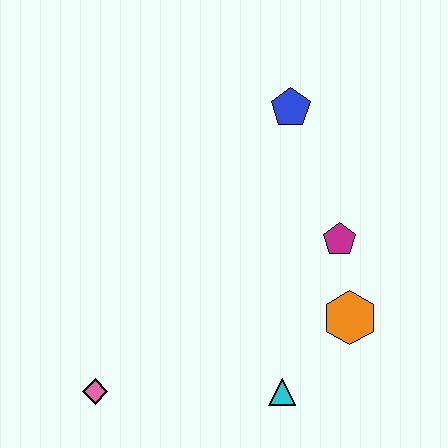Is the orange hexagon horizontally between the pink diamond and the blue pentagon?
No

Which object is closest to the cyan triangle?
The orange hexagon is closest to the cyan triangle.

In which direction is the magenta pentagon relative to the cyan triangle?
The magenta pentagon is above the cyan triangle.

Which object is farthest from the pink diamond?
The blue pentagon is farthest from the pink diamond.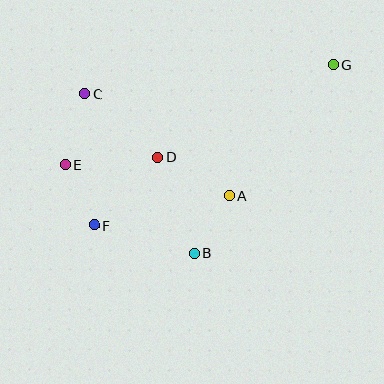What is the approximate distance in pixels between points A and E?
The distance between A and E is approximately 167 pixels.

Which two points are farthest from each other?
Points F and G are farthest from each other.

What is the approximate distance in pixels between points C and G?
The distance between C and G is approximately 251 pixels.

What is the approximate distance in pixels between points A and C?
The distance between A and C is approximately 177 pixels.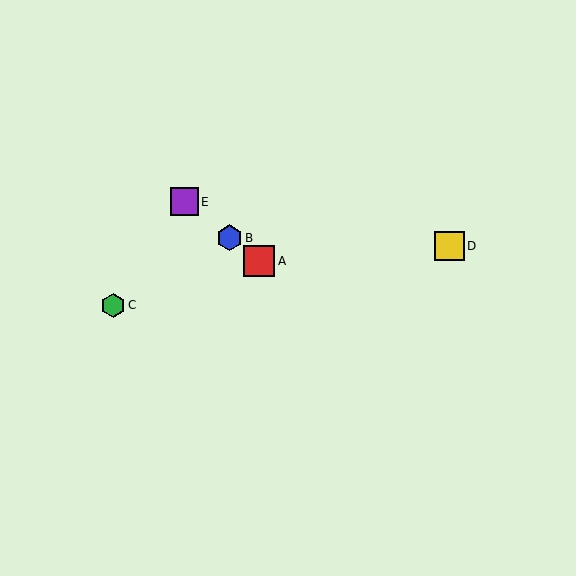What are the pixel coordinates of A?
Object A is at (259, 261).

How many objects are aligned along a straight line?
3 objects (A, B, E) are aligned along a straight line.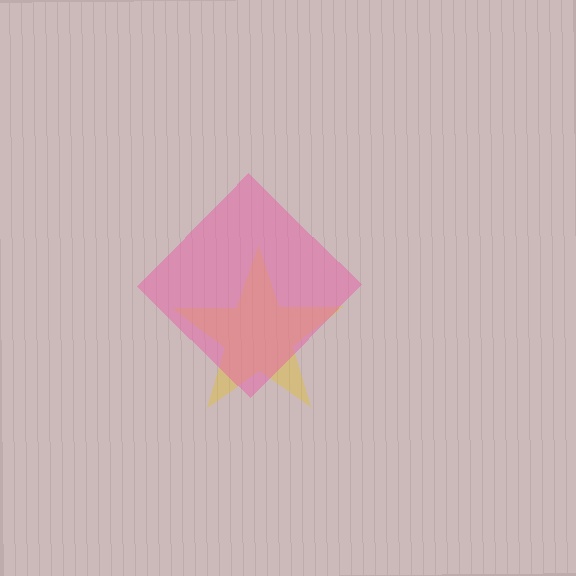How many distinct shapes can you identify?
There are 2 distinct shapes: a yellow star, a pink diamond.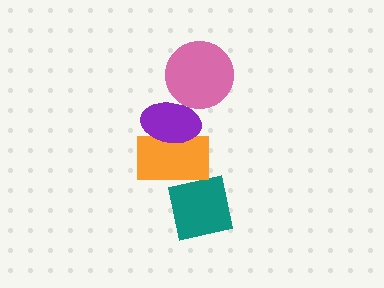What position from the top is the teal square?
The teal square is 4th from the top.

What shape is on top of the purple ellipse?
The pink circle is on top of the purple ellipse.